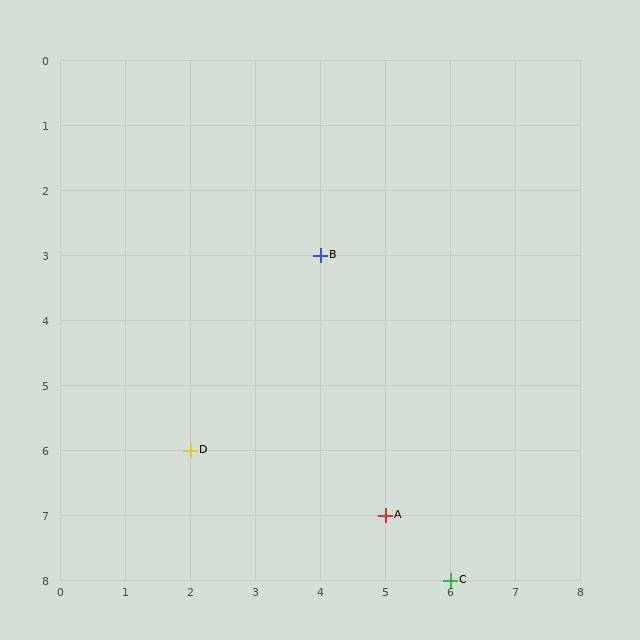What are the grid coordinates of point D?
Point D is at grid coordinates (2, 6).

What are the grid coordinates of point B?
Point B is at grid coordinates (4, 3).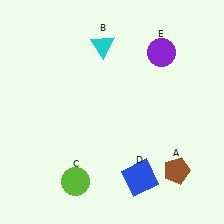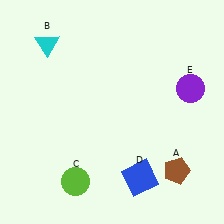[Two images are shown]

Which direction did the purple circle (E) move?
The purple circle (E) moved down.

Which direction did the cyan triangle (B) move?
The cyan triangle (B) moved left.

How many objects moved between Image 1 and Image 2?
2 objects moved between the two images.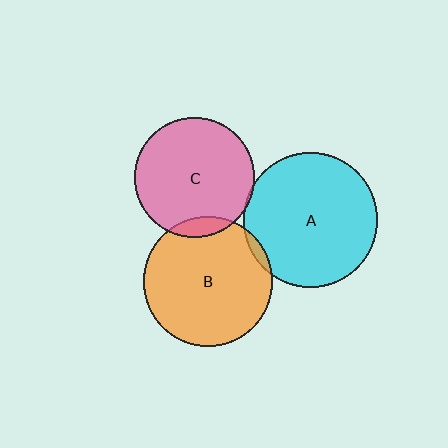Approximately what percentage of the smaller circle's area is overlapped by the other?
Approximately 10%.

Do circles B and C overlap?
Yes.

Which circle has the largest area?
Circle A (cyan).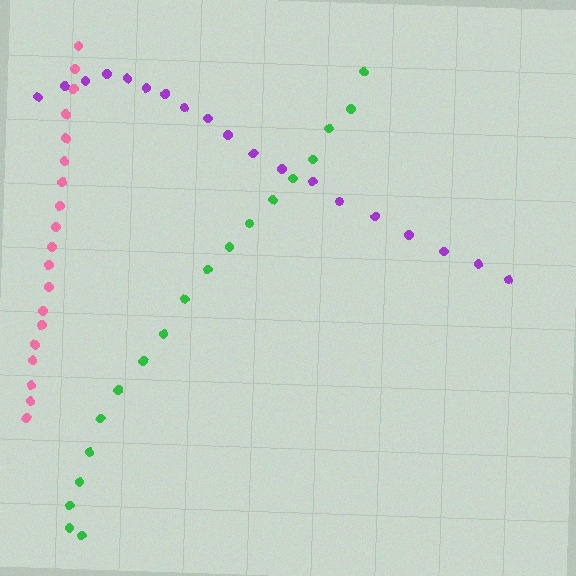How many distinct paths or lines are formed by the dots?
There are 3 distinct paths.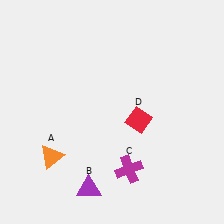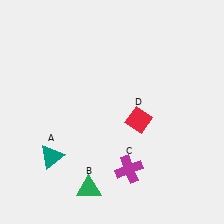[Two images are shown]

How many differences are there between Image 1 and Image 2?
There are 2 differences between the two images.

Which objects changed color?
A changed from orange to teal. B changed from purple to green.